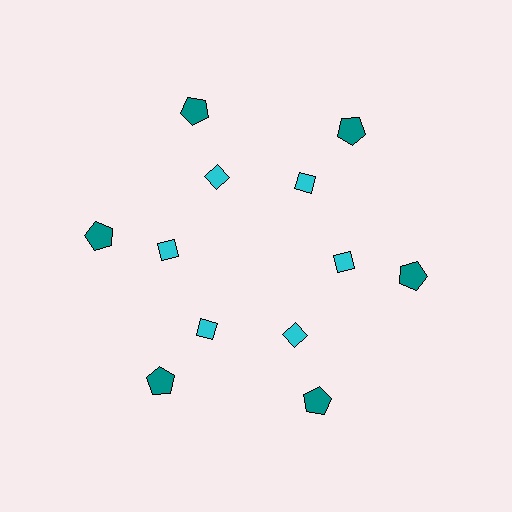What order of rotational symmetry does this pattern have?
This pattern has 6-fold rotational symmetry.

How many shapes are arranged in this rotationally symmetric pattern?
There are 12 shapes, arranged in 6 groups of 2.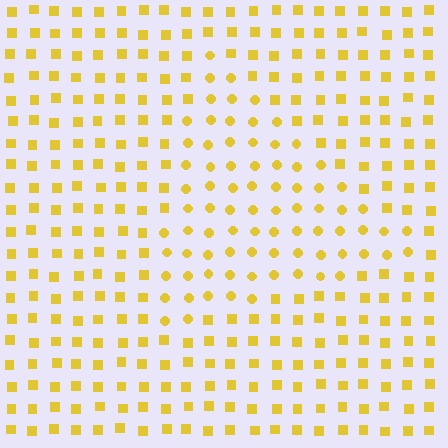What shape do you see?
I see a triangle.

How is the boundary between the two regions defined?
The boundary is defined by a change in element shape: circles inside vs. squares outside. All elements share the same color and spacing.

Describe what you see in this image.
The image is filled with small yellow elements arranged in a uniform grid. A triangle-shaped region contains circles, while the surrounding area contains squares. The boundary is defined purely by the change in element shape.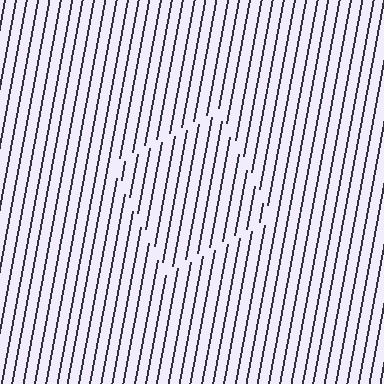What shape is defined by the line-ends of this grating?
An illusory square. The interior of the shape contains the same grating, shifted by half a period — the contour is defined by the phase discontinuity where line-ends from the inner and outer gratings abut.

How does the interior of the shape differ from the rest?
The interior of the shape contains the same grating, shifted by half a period — the contour is defined by the phase discontinuity where line-ends from the inner and outer gratings abut.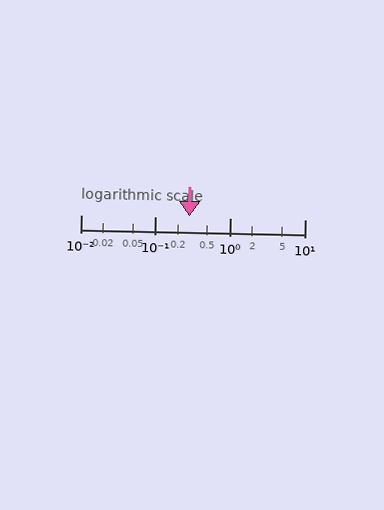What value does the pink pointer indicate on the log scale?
The pointer indicates approximately 0.28.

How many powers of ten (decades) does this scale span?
The scale spans 3 decades, from 0.01 to 10.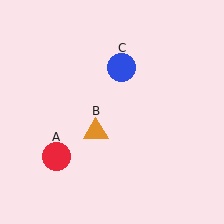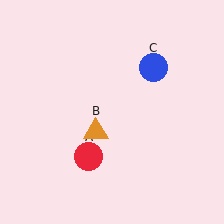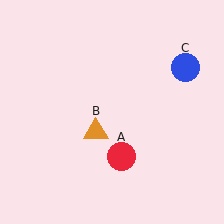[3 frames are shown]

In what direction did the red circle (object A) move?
The red circle (object A) moved right.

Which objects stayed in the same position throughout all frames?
Orange triangle (object B) remained stationary.